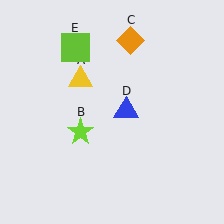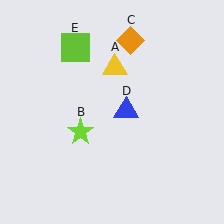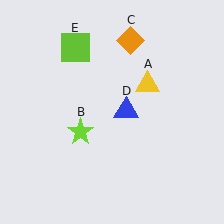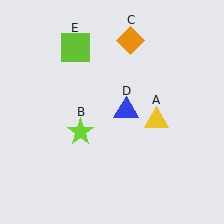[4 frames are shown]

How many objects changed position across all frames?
1 object changed position: yellow triangle (object A).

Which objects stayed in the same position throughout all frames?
Lime star (object B) and orange diamond (object C) and blue triangle (object D) and lime square (object E) remained stationary.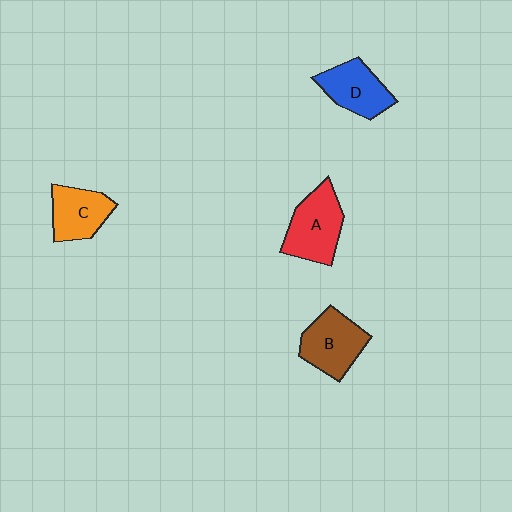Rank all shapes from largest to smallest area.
From largest to smallest: A (red), B (brown), D (blue), C (orange).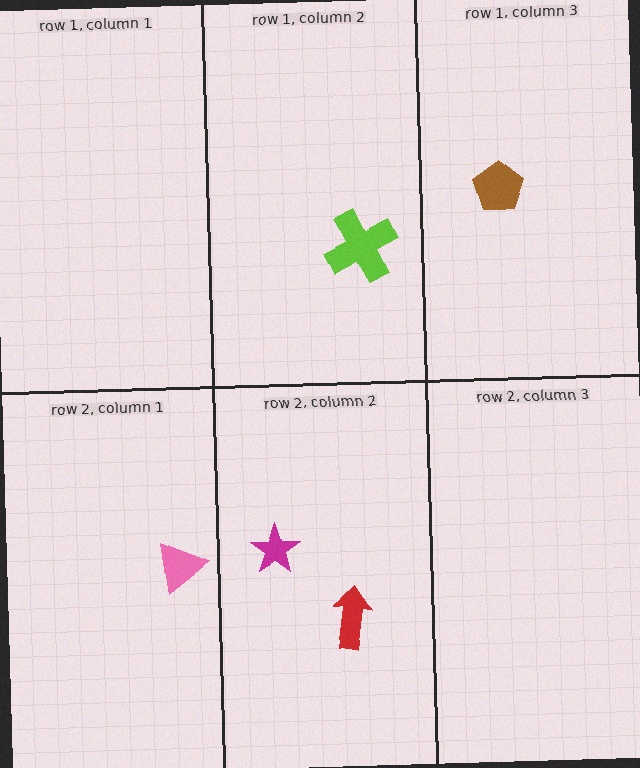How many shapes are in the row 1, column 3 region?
1.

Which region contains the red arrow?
The row 2, column 2 region.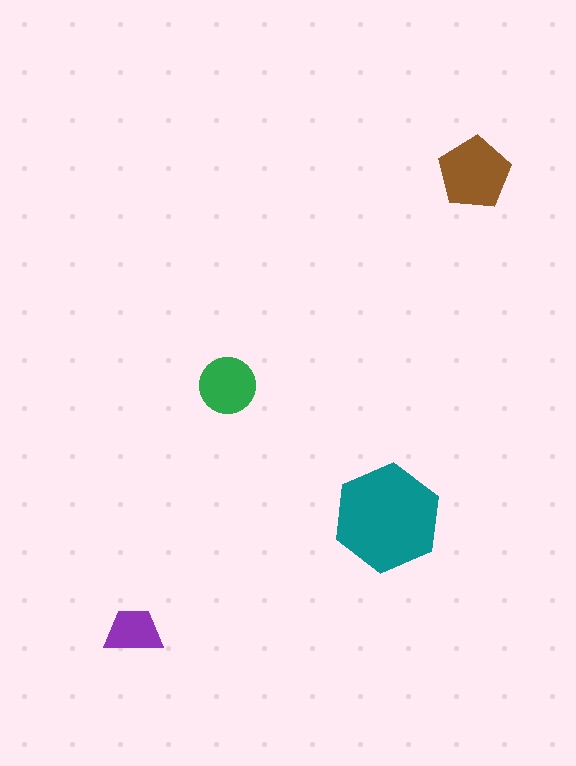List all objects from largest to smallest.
The teal hexagon, the brown pentagon, the green circle, the purple trapezoid.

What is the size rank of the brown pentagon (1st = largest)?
2nd.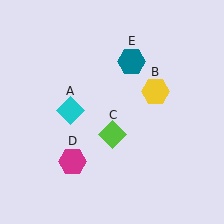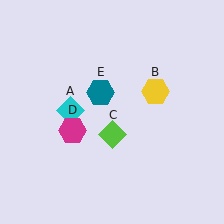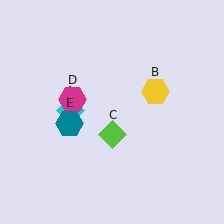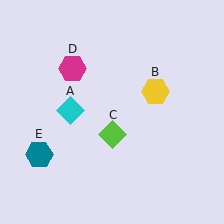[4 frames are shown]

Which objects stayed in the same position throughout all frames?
Cyan diamond (object A) and yellow hexagon (object B) and lime diamond (object C) remained stationary.